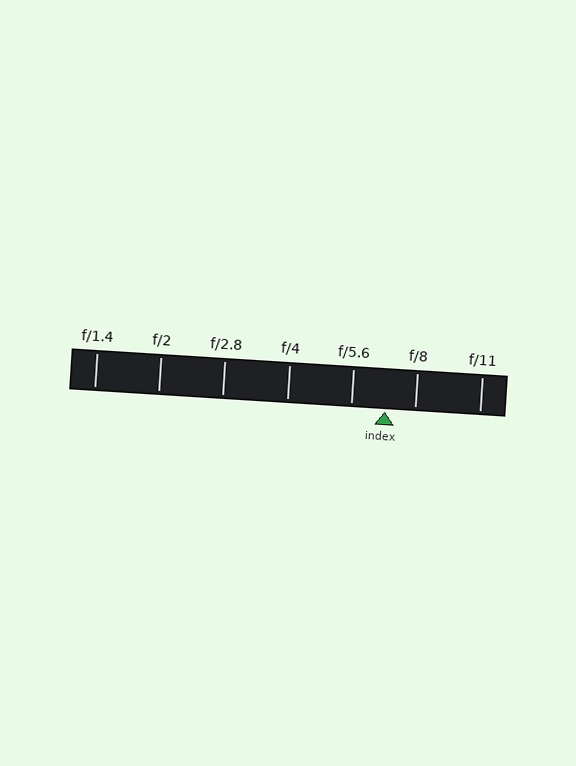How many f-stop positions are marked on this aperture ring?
There are 7 f-stop positions marked.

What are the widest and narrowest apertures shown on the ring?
The widest aperture shown is f/1.4 and the narrowest is f/11.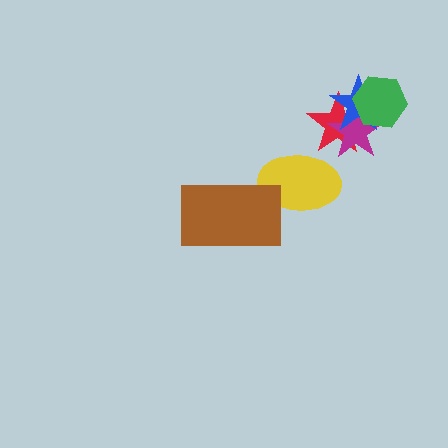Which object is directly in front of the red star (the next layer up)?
The magenta star is directly in front of the red star.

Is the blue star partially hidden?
Yes, it is partially covered by another shape.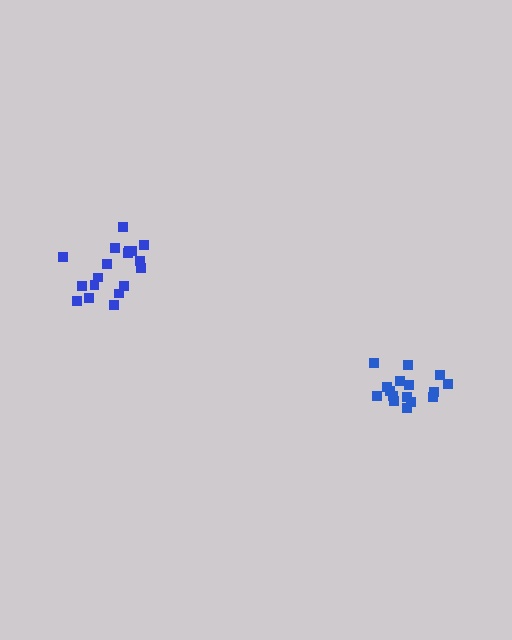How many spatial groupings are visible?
There are 2 spatial groupings.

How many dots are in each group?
Group 1: 16 dots, Group 2: 18 dots (34 total).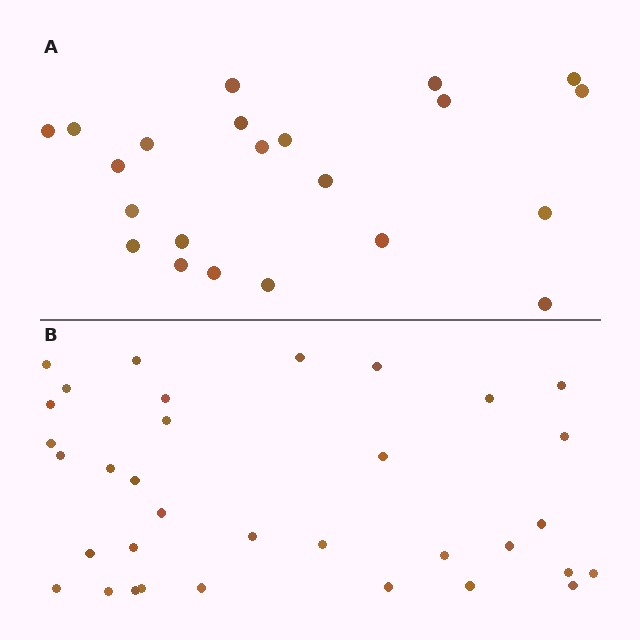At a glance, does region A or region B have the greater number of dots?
Region B (the bottom region) has more dots.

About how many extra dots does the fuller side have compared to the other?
Region B has roughly 12 or so more dots than region A.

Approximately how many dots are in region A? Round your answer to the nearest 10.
About 20 dots. (The exact count is 22, which rounds to 20.)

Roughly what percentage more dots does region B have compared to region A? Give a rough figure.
About 55% more.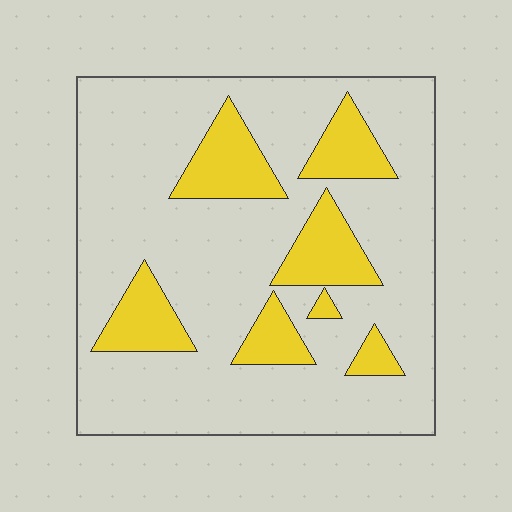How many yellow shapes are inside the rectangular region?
7.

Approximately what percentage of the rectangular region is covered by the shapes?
Approximately 20%.